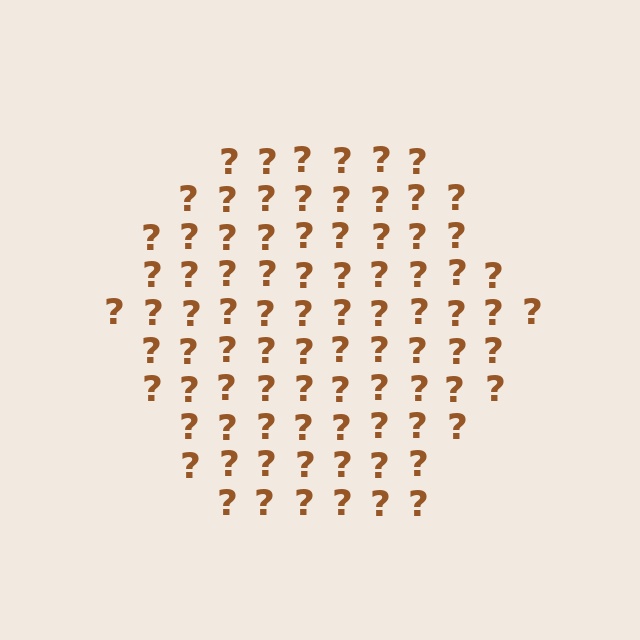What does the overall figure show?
The overall figure shows a hexagon.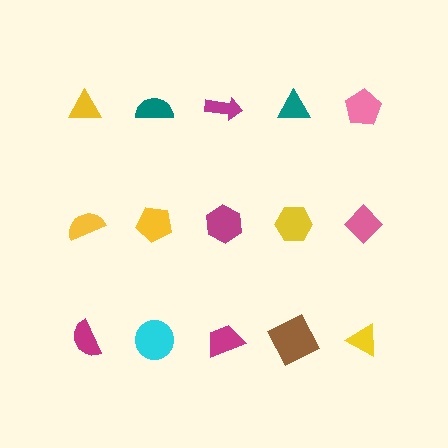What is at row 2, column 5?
A pink diamond.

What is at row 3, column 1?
A magenta semicircle.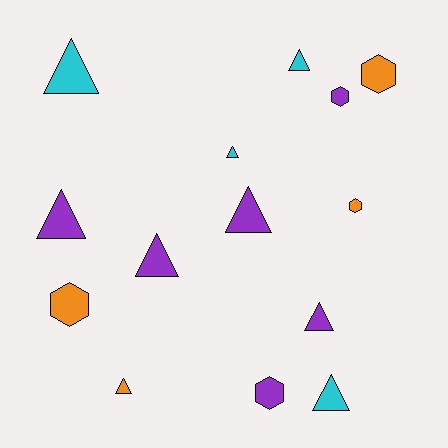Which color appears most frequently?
Purple, with 6 objects.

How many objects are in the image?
There are 14 objects.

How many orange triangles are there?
There is 1 orange triangle.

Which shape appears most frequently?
Triangle, with 9 objects.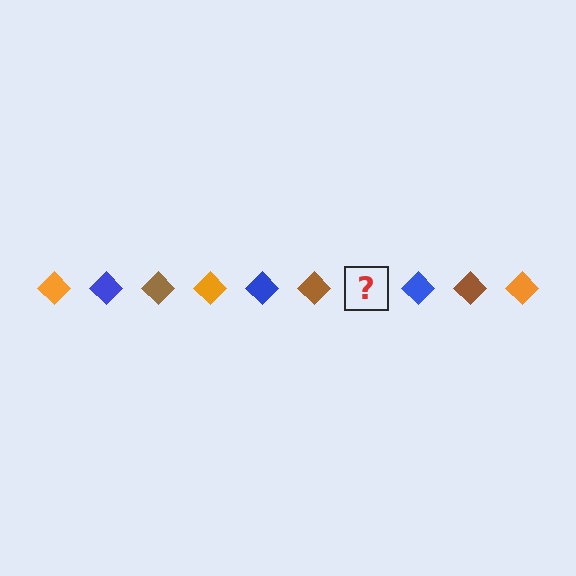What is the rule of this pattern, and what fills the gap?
The rule is that the pattern cycles through orange, blue, brown diamonds. The gap should be filled with an orange diamond.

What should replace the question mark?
The question mark should be replaced with an orange diamond.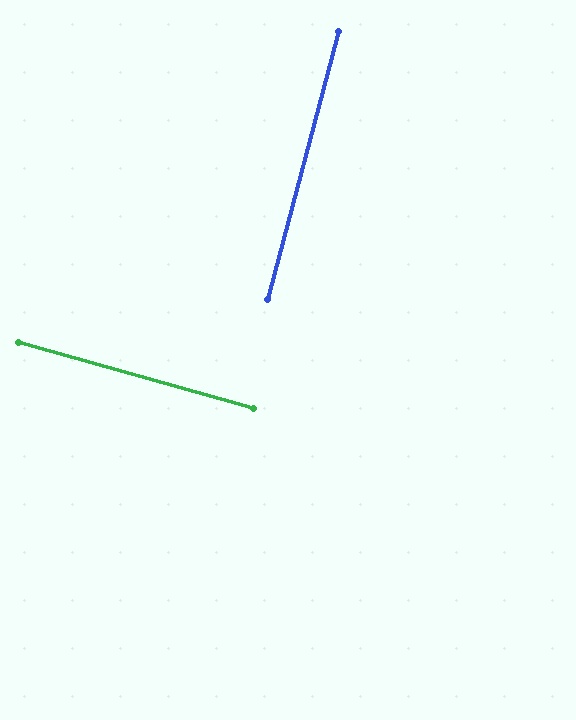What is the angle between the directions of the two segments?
Approximately 89 degrees.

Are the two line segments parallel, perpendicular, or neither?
Perpendicular — they meet at approximately 89°.